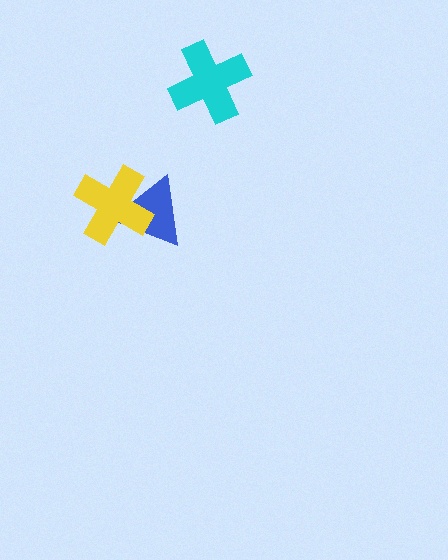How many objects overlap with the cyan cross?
0 objects overlap with the cyan cross.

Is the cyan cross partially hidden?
No, no other shape covers it.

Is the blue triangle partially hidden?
Yes, it is partially covered by another shape.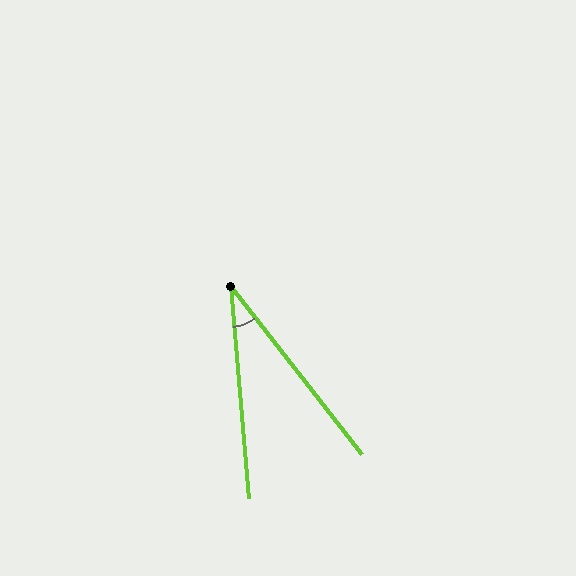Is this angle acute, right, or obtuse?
It is acute.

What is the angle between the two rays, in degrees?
Approximately 33 degrees.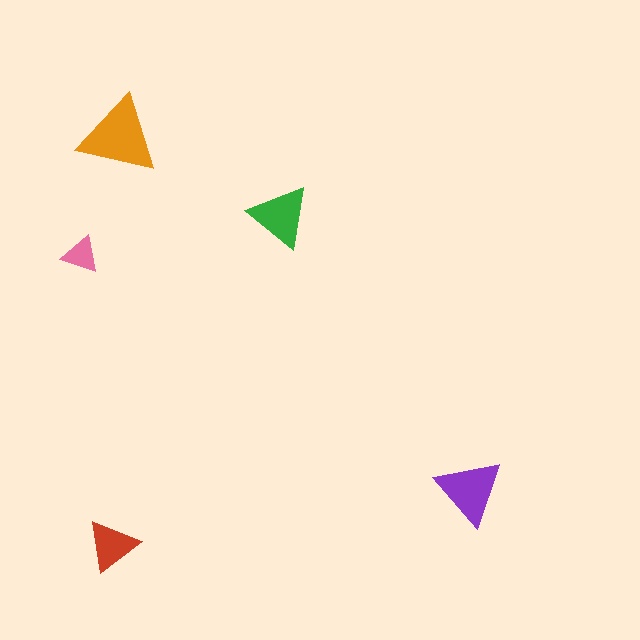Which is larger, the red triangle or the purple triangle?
The purple one.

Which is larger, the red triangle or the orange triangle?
The orange one.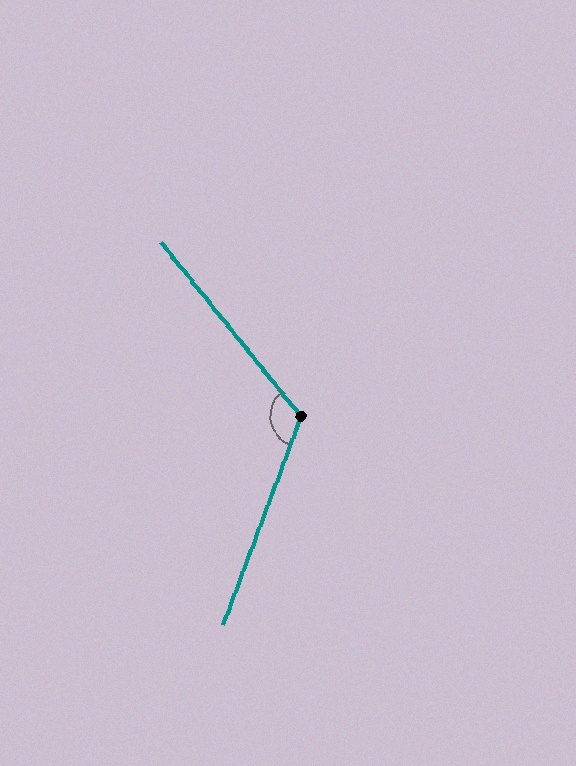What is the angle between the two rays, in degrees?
Approximately 121 degrees.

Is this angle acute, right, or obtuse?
It is obtuse.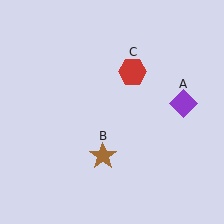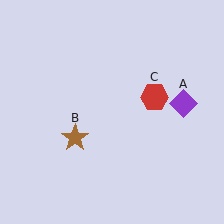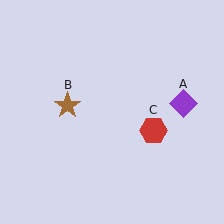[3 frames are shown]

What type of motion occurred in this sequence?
The brown star (object B), red hexagon (object C) rotated clockwise around the center of the scene.